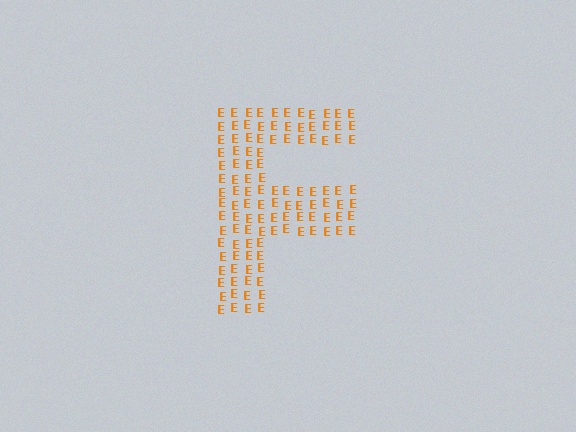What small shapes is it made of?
It is made of small letter E's.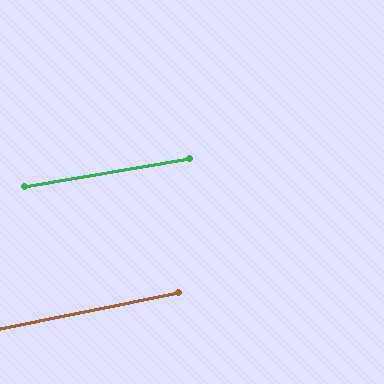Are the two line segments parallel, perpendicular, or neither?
Parallel — their directions differ by only 1.5°.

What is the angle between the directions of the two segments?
Approximately 2 degrees.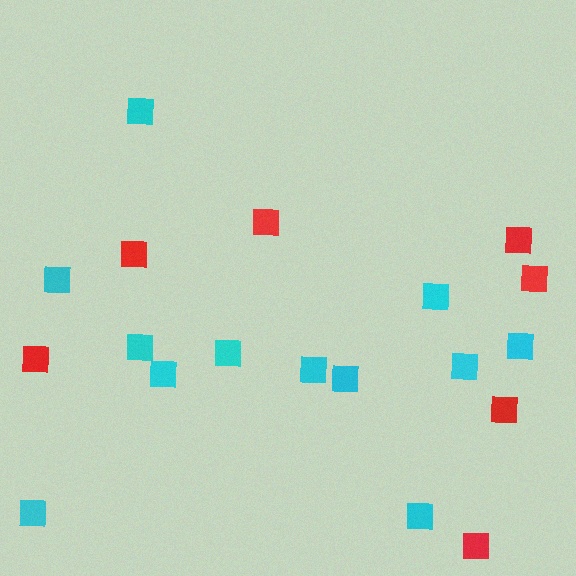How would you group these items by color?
There are 2 groups: one group of red squares (7) and one group of cyan squares (12).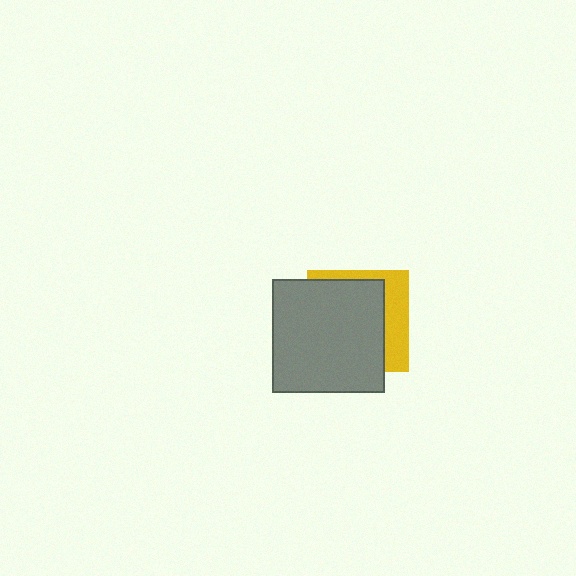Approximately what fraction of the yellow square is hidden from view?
Roughly 69% of the yellow square is hidden behind the gray square.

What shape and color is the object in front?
The object in front is a gray square.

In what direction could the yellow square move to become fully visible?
The yellow square could move toward the upper-right. That would shift it out from behind the gray square entirely.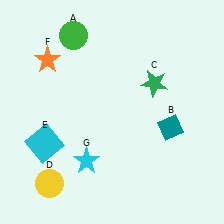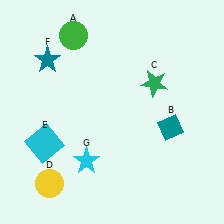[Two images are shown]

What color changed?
The star (F) changed from orange in Image 1 to teal in Image 2.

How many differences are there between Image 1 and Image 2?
There is 1 difference between the two images.